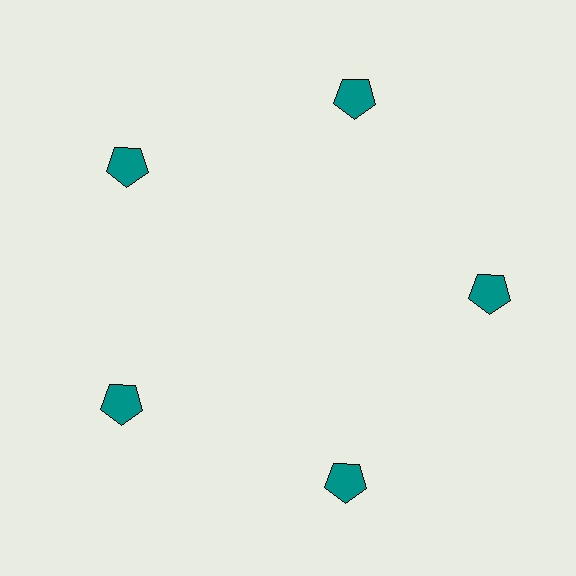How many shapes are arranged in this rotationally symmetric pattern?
There are 5 shapes, arranged in 5 groups of 1.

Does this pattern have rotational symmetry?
Yes, this pattern has 5-fold rotational symmetry. It looks the same after rotating 72 degrees around the center.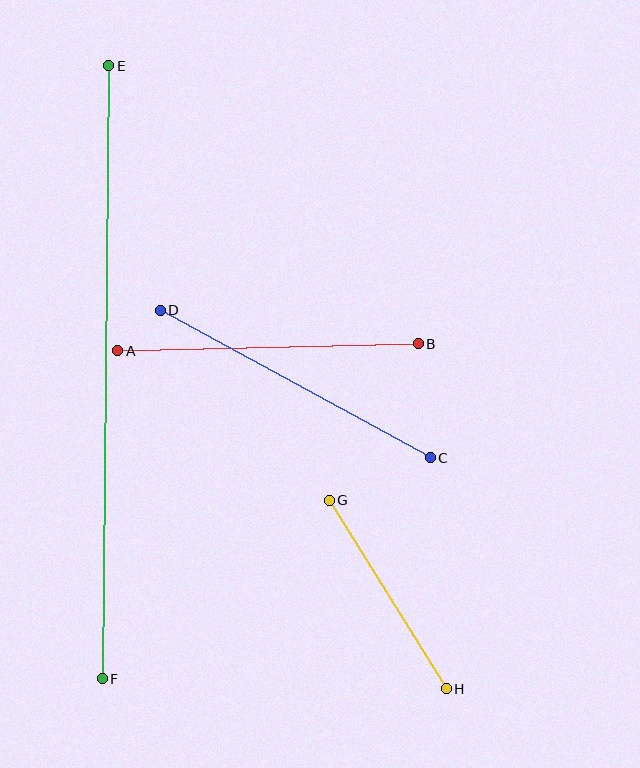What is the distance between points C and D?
The distance is approximately 307 pixels.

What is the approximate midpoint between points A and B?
The midpoint is at approximately (268, 347) pixels.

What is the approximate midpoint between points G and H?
The midpoint is at approximately (388, 594) pixels.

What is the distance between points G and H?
The distance is approximately 222 pixels.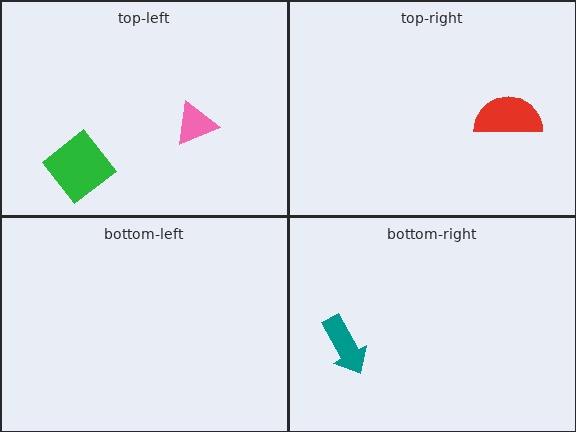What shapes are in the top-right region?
The red semicircle.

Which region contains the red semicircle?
The top-right region.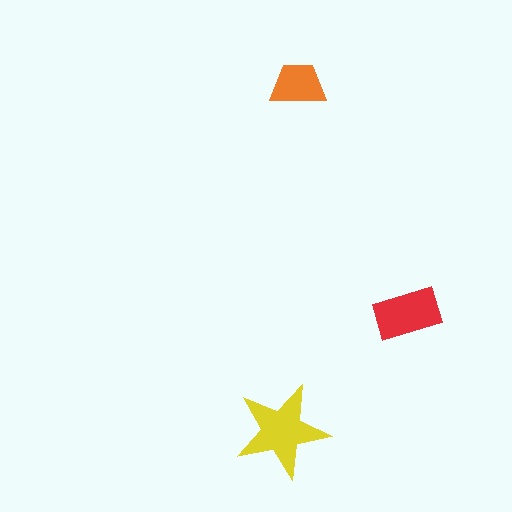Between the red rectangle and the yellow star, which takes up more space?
The yellow star.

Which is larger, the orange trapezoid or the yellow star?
The yellow star.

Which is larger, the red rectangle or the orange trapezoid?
The red rectangle.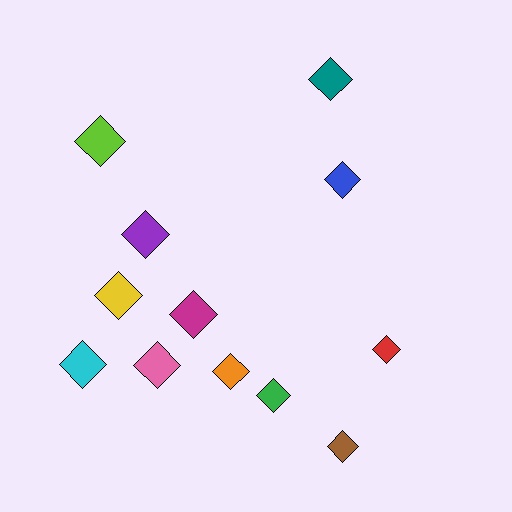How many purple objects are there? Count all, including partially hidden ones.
There is 1 purple object.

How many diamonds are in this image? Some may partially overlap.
There are 12 diamonds.